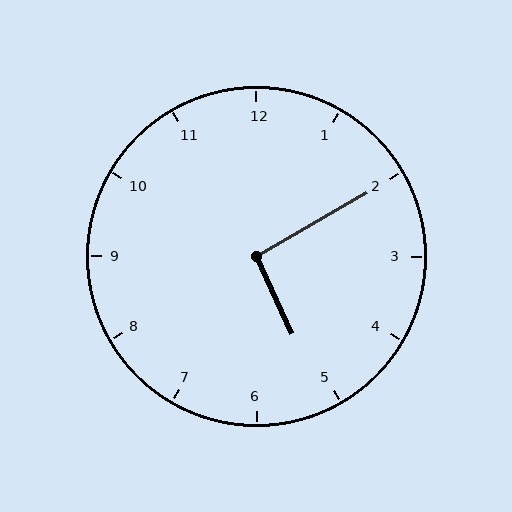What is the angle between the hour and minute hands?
Approximately 95 degrees.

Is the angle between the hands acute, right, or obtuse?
It is right.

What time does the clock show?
5:10.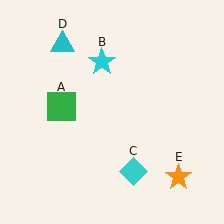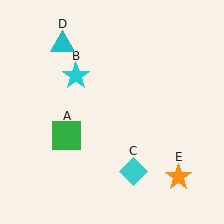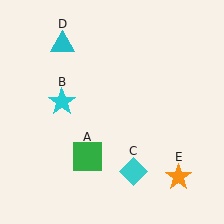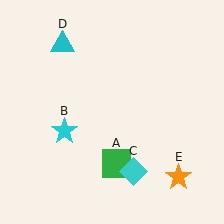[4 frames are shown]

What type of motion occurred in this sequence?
The green square (object A), cyan star (object B) rotated counterclockwise around the center of the scene.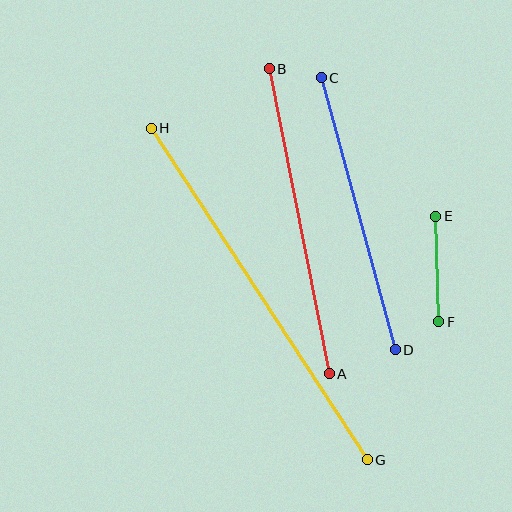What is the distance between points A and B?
The distance is approximately 311 pixels.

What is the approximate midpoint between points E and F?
The midpoint is at approximately (437, 269) pixels.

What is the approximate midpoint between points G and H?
The midpoint is at approximately (259, 294) pixels.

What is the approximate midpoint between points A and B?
The midpoint is at approximately (299, 221) pixels.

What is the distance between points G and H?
The distance is approximately 395 pixels.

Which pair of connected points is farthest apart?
Points G and H are farthest apart.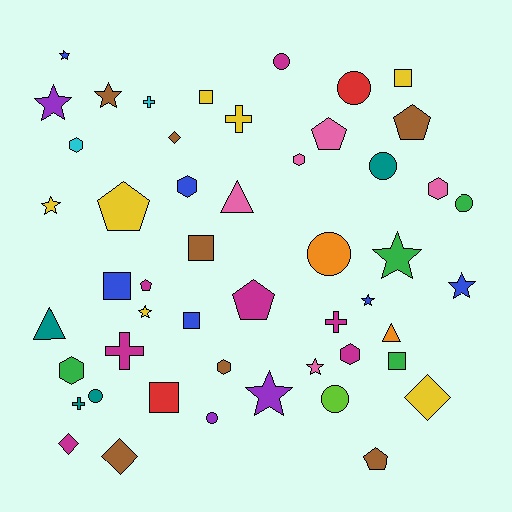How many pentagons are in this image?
There are 6 pentagons.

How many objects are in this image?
There are 50 objects.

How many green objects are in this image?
There are 4 green objects.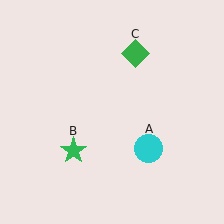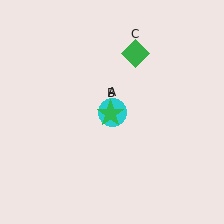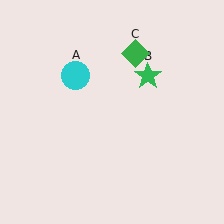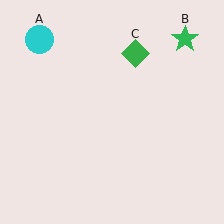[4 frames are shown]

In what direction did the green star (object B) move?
The green star (object B) moved up and to the right.